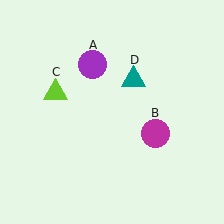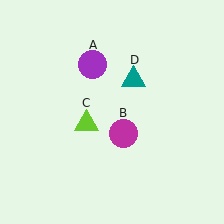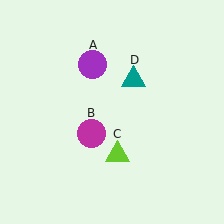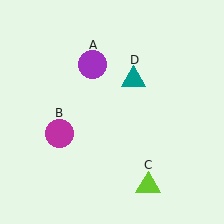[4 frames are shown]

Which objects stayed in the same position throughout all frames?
Purple circle (object A) and teal triangle (object D) remained stationary.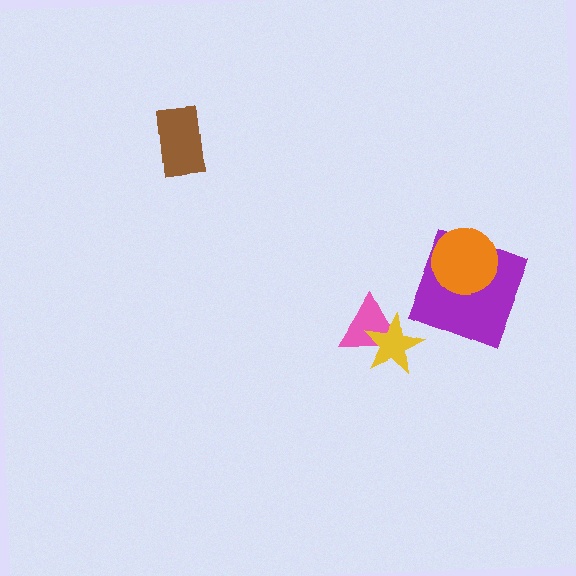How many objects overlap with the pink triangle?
1 object overlaps with the pink triangle.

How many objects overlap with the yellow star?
1 object overlaps with the yellow star.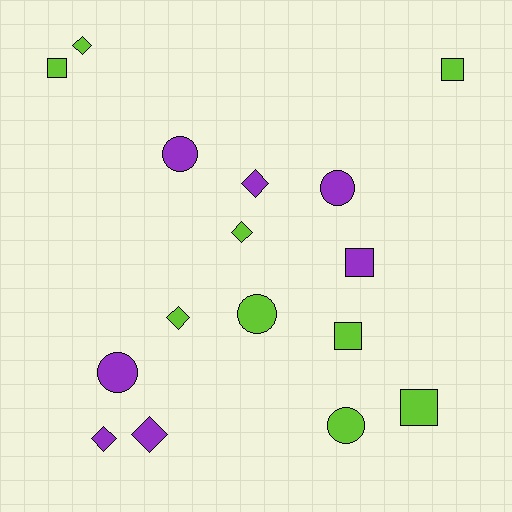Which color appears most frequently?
Lime, with 9 objects.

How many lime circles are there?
There are 2 lime circles.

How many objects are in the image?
There are 16 objects.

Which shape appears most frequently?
Diamond, with 6 objects.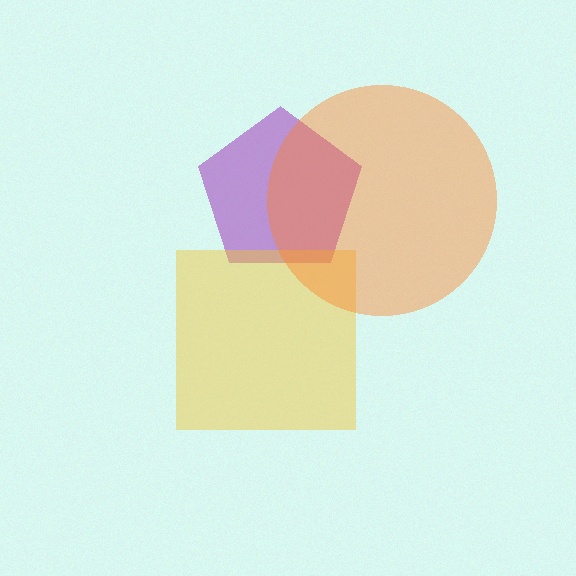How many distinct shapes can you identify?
There are 3 distinct shapes: a purple pentagon, a yellow square, an orange circle.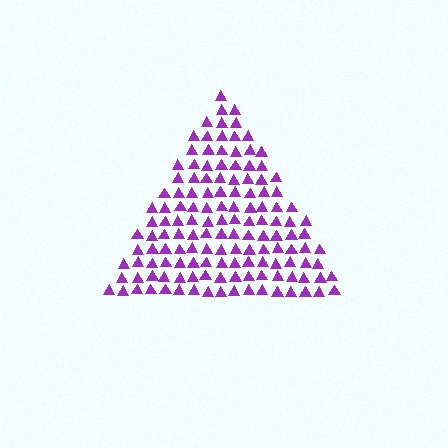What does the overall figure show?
The overall figure shows a triangle.